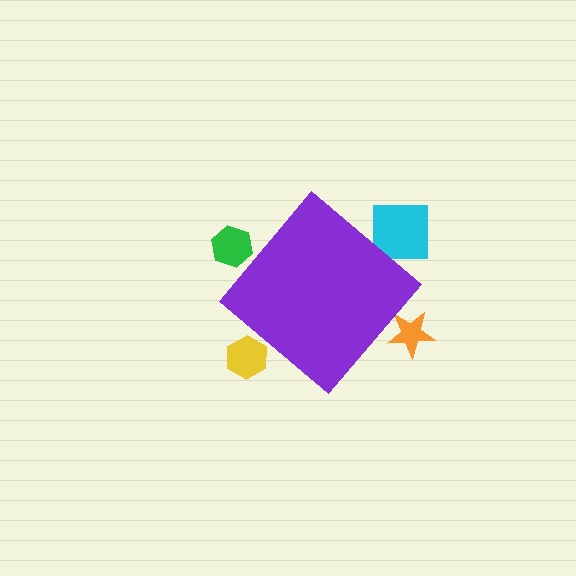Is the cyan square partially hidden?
Yes, the cyan square is partially hidden behind the purple diamond.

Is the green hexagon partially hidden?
Yes, the green hexagon is partially hidden behind the purple diamond.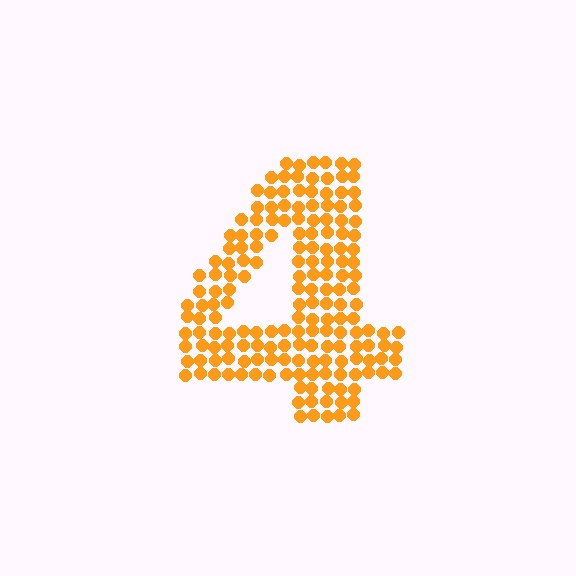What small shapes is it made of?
It is made of small circles.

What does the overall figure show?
The overall figure shows the digit 4.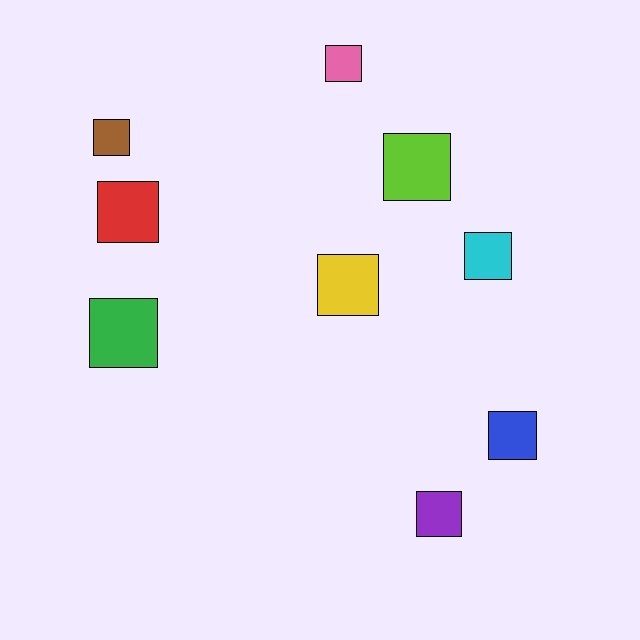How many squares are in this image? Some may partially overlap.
There are 9 squares.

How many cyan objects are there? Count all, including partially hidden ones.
There is 1 cyan object.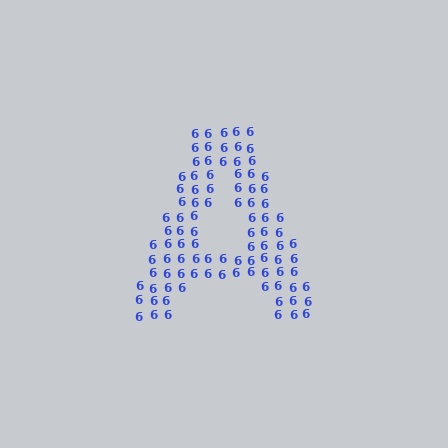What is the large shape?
The large shape is the letter A.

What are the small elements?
The small elements are digit 6's.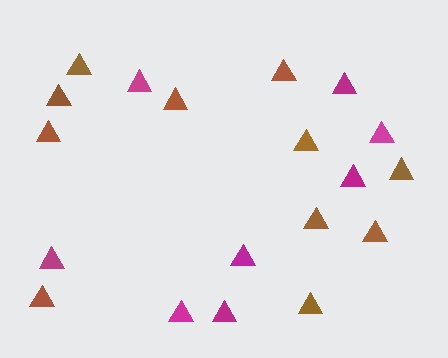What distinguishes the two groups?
There are 2 groups: one group of brown triangles (11) and one group of magenta triangles (8).